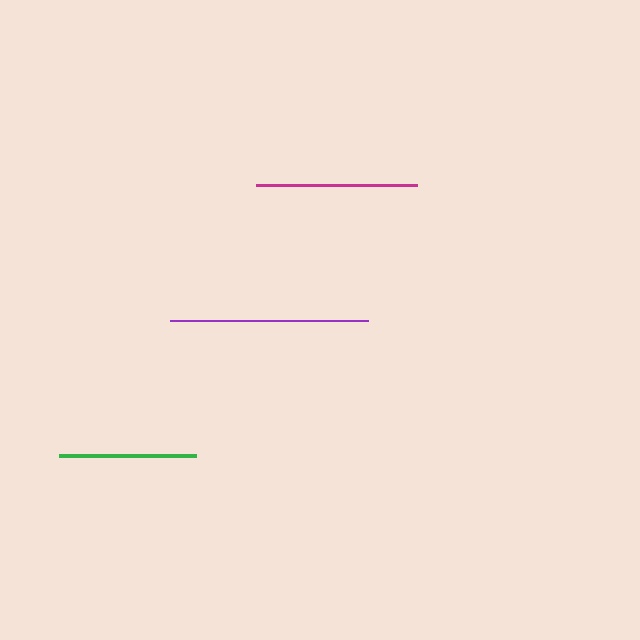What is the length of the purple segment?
The purple segment is approximately 198 pixels long.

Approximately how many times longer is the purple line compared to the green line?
The purple line is approximately 1.4 times the length of the green line.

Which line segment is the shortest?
The green line is the shortest at approximately 137 pixels.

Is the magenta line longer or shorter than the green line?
The magenta line is longer than the green line.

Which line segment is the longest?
The purple line is the longest at approximately 198 pixels.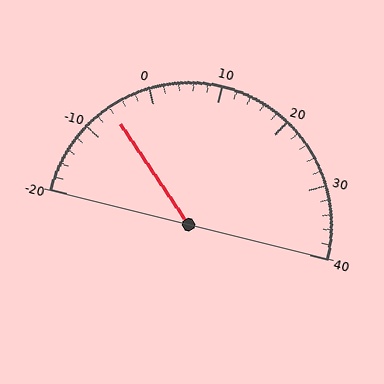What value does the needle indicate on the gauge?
The needle indicates approximately -6.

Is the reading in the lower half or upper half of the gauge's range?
The reading is in the lower half of the range (-20 to 40).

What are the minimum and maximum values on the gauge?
The gauge ranges from -20 to 40.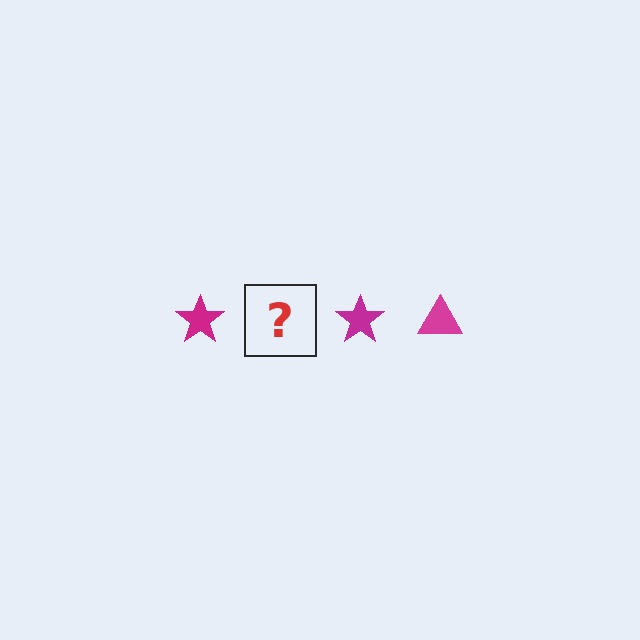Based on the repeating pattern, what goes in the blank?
The blank should be a magenta triangle.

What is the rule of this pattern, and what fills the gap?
The rule is that the pattern cycles through star, triangle shapes in magenta. The gap should be filled with a magenta triangle.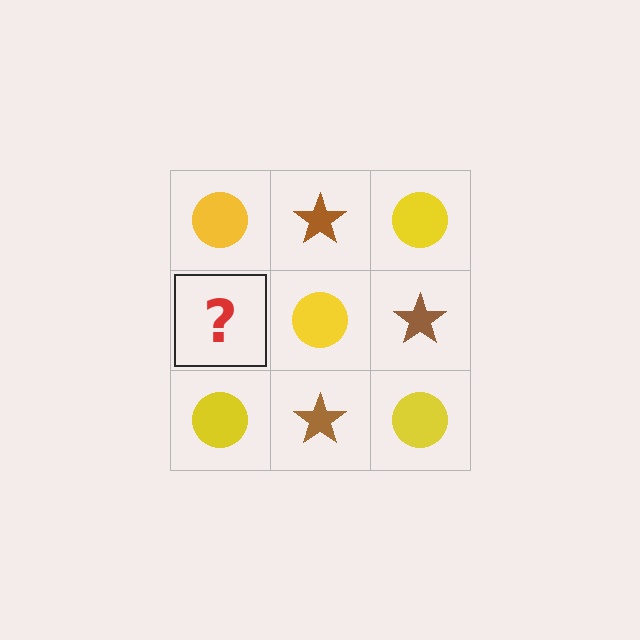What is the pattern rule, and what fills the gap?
The rule is that it alternates yellow circle and brown star in a checkerboard pattern. The gap should be filled with a brown star.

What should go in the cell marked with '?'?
The missing cell should contain a brown star.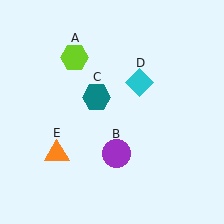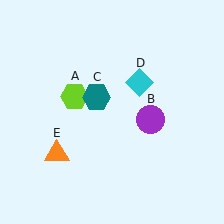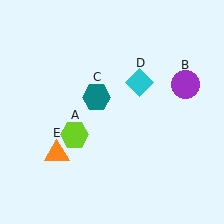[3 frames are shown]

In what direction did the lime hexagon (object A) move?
The lime hexagon (object A) moved down.